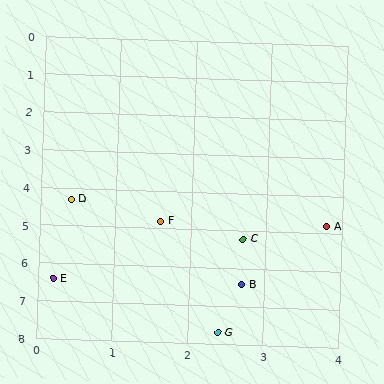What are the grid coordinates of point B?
Point B is at approximately (2.7, 6.4).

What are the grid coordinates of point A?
Point A is at approximately (3.8, 4.8).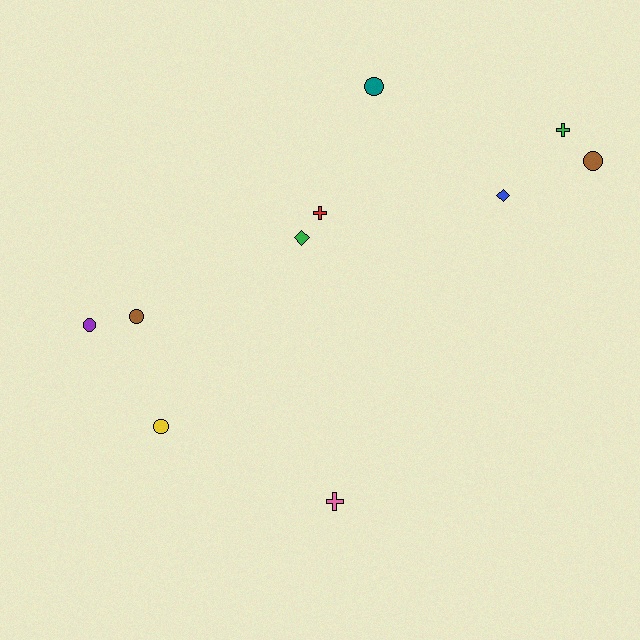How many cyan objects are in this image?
There are no cyan objects.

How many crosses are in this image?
There are 3 crosses.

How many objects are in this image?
There are 10 objects.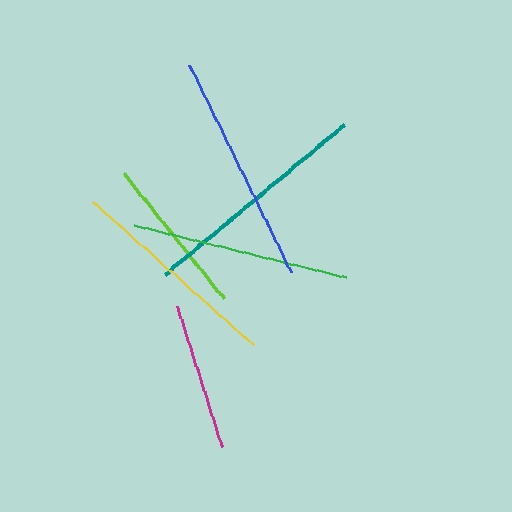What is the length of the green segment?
The green segment is approximately 219 pixels long.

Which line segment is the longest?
The teal line is the longest at approximately 233 pixels.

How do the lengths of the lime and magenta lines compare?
The lime and magenta lines are approximately the same length.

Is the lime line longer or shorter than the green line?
The green line is longer than the lime line.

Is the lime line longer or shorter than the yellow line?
The yellow line is longer than the lime line.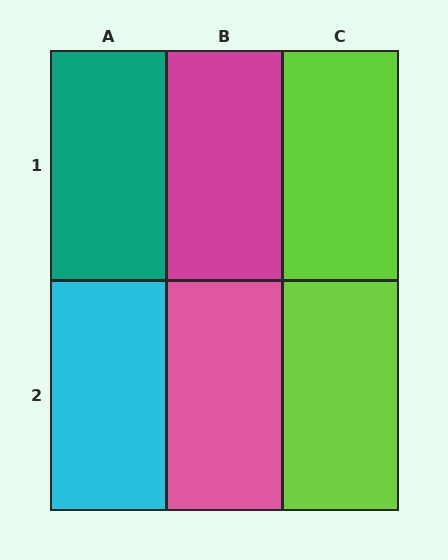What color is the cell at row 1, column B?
Magenta.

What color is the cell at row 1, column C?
Lime.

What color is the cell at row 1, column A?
Teal.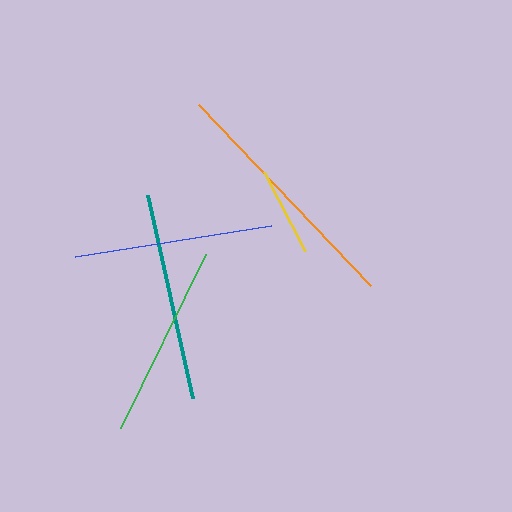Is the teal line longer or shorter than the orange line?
The orange line is longer than the teal line.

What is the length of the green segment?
The green segment is approximately 194 pixels long.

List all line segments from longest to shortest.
From longest to shortest: orange, teal, blue, green, yellow.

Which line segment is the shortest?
The yellow line is the shortest at approximately 89 pixels.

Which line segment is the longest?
The orange line is the longest at approximately 250 pixels.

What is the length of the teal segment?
The teal segment is approximately 208 pixels long.